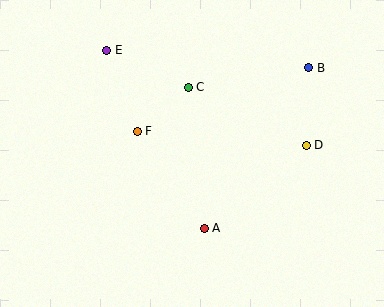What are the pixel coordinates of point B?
Point B is at (309, 68).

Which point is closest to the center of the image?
Point F at (137, 131) is closest to the center.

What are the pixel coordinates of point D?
Point D is at (306, 145).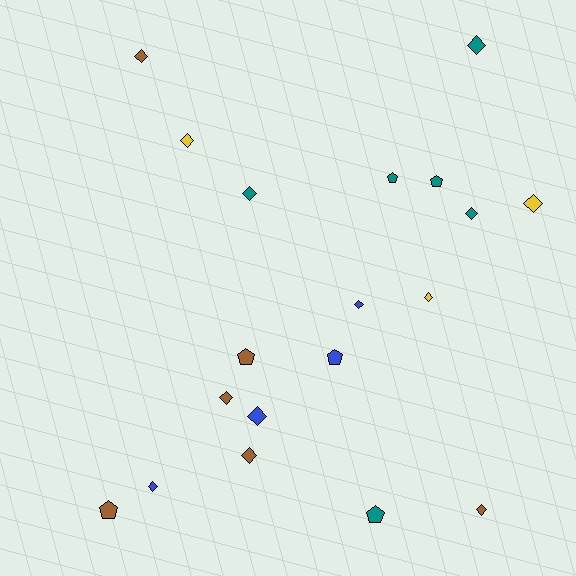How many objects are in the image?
There are 19 objects.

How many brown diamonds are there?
There are 4 brown diamonds.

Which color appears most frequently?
Brown, with 6 objects.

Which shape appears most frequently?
Diamond, with 13 objects.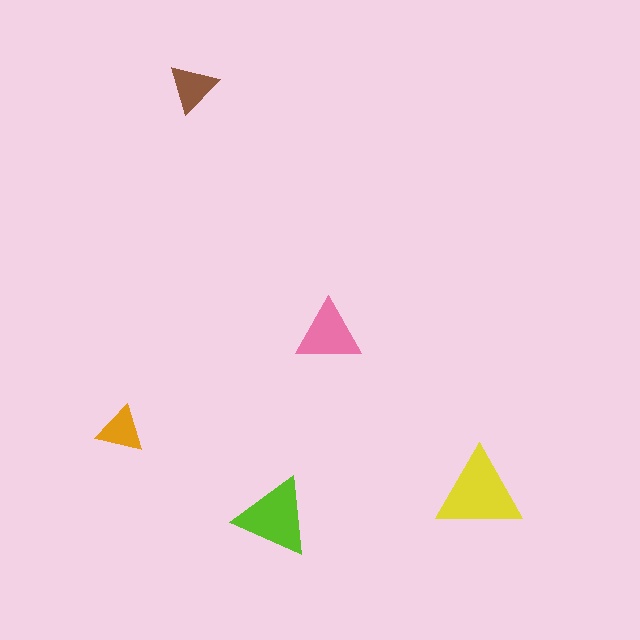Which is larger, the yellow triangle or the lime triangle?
The yellow one.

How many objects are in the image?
There are 5 objects in the image.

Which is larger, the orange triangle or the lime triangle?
The lime one.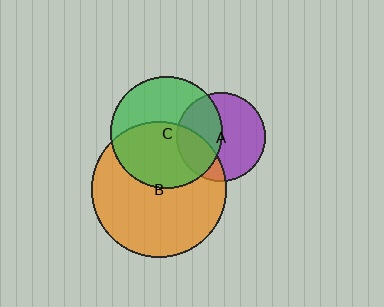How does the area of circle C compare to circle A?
Approximately 1.6 times.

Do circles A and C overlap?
Yes.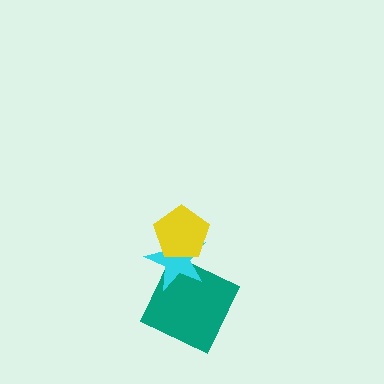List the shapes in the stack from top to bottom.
From top to bottom: the yellow pentagon, the cyan star, the teal square.